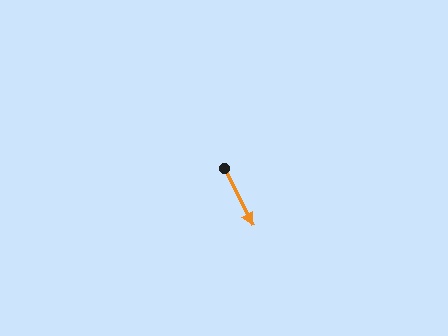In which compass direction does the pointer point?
Southeast.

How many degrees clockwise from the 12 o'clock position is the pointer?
Approximately 154 degrees.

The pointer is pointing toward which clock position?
Roughly 5 o'clock.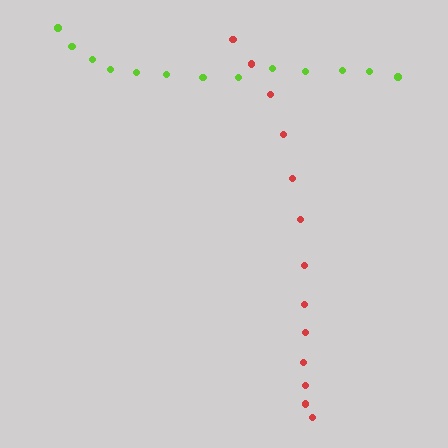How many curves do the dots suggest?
There are 2 distinct paths.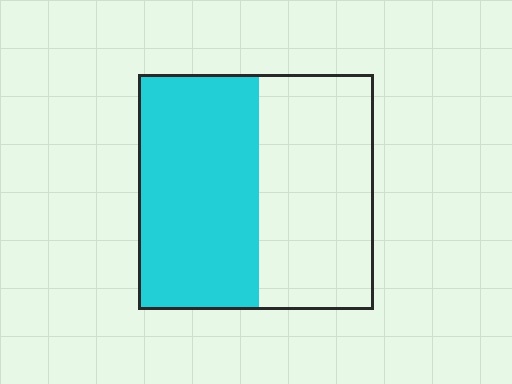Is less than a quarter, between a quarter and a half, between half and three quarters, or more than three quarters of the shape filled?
Between half and three quarters.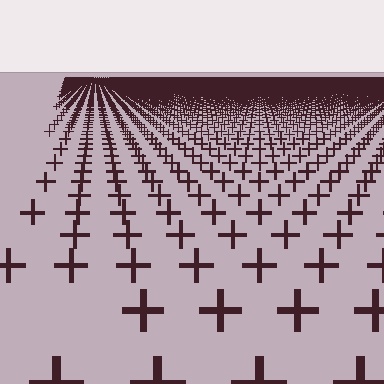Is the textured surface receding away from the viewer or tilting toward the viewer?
The surface is receding away from the viewer. Texture elements get smaller and denser toward the top.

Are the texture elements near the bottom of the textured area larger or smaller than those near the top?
Larger. Near the bottom, elements are closer to the viewer and appear at a bigger on-screen size.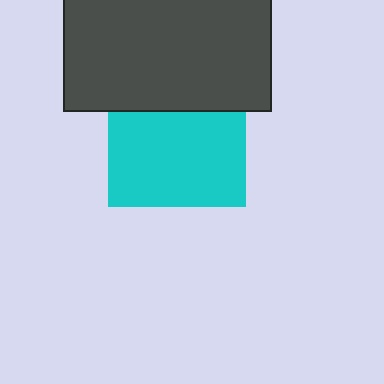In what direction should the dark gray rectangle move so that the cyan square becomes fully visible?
The dark gray rectangle should move up. That is the shortest direction to clear the overlap and leave the cyan square fully visible.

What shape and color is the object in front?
The object in front is a dark gray rectangle.